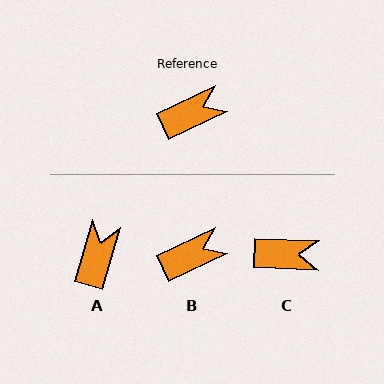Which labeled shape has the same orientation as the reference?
B.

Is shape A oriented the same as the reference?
No, it is off by about 49 degrees.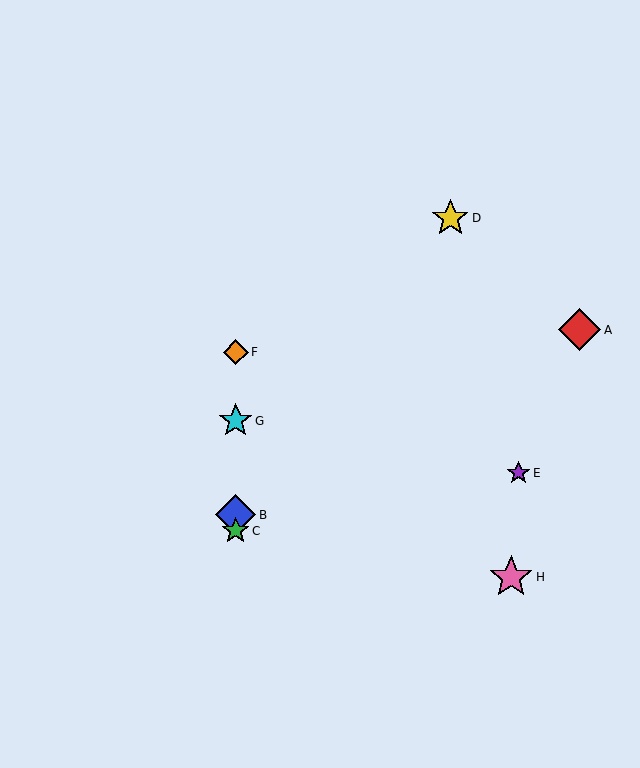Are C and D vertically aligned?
No, C is at x≈236 and D is at x≈450.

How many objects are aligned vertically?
4 objects (B, C, F, G) are aligned vertically.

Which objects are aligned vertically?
Objects B, C, F, G are aligned vertically.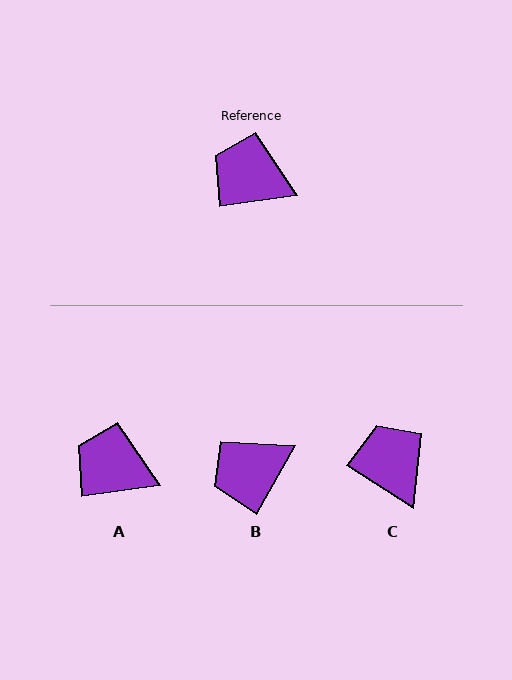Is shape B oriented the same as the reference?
No, it is off by about 53 degrees.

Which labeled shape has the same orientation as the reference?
A.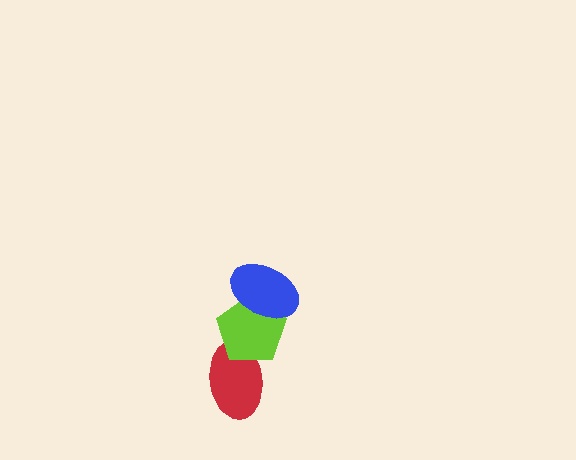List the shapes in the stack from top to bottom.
From top to bottom: the blue ellipse, the lime pentagon, the red ellipse.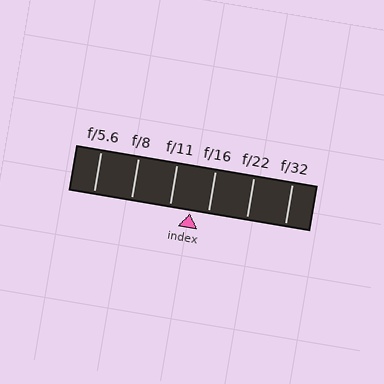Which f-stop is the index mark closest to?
The index mark is closest to f/16.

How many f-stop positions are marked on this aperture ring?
There are 6 f-stop positions marked.